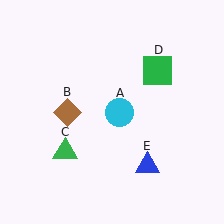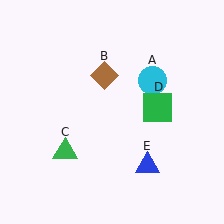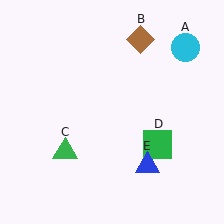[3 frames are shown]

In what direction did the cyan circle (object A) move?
The cyan circle (object A) moved up and to the right.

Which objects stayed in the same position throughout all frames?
Green triangle (object C) and blue triangle (object E) remained stationary.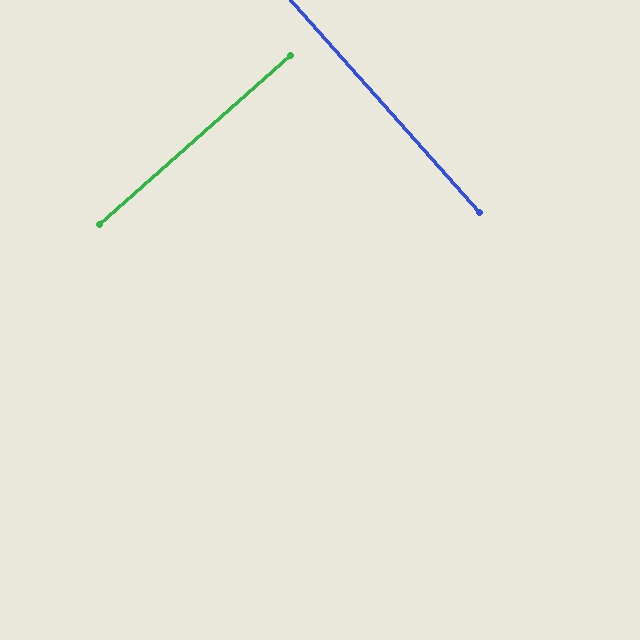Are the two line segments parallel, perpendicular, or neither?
Perpendicular — they meet at approximately 90°.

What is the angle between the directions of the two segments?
Approximately 90 degrees.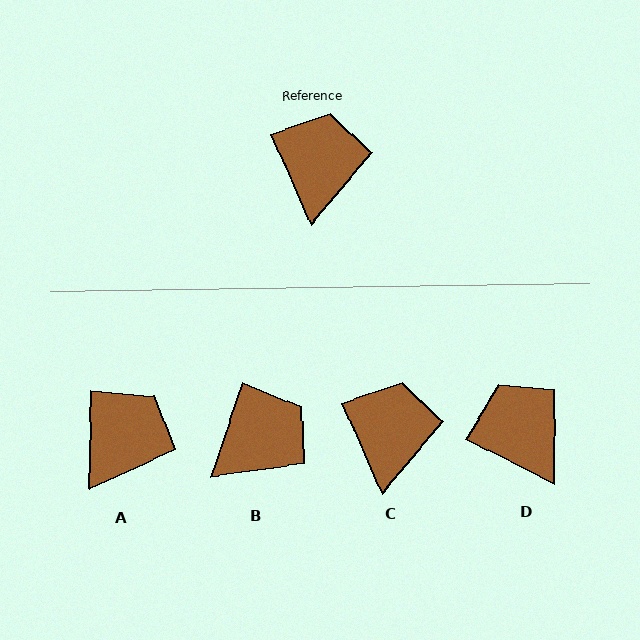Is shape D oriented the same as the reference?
No, it is off by about 40 degrees.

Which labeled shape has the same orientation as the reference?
C.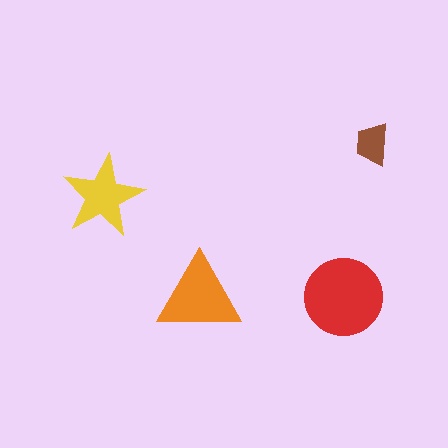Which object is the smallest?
The brown trapezoid.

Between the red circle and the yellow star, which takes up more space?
The red circle.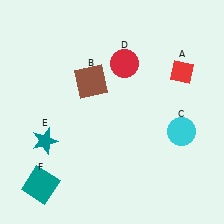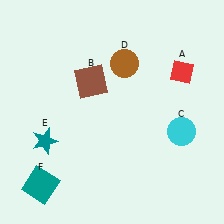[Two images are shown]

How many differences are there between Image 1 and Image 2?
There is 1 difference between the two images.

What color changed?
The circle (D) changed from red in Image 1 to brown in Image 2.